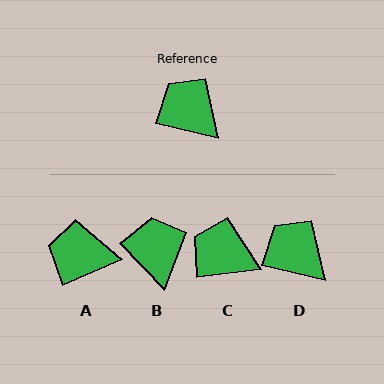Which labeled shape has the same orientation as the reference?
D.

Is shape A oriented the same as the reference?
No, it is off by about 37 degrees.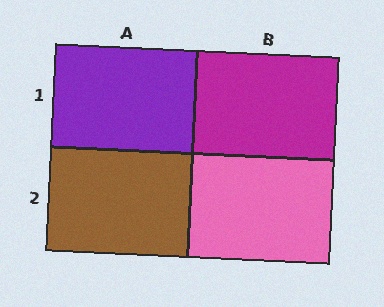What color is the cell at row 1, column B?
Magenta.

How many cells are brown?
1 cell is brown.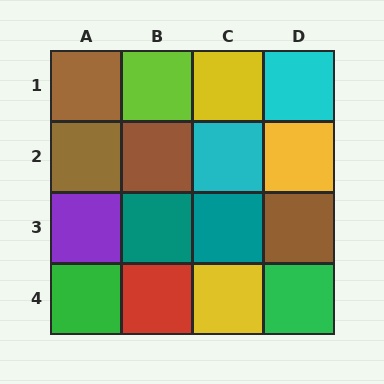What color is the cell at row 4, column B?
Red.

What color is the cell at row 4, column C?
Yellow.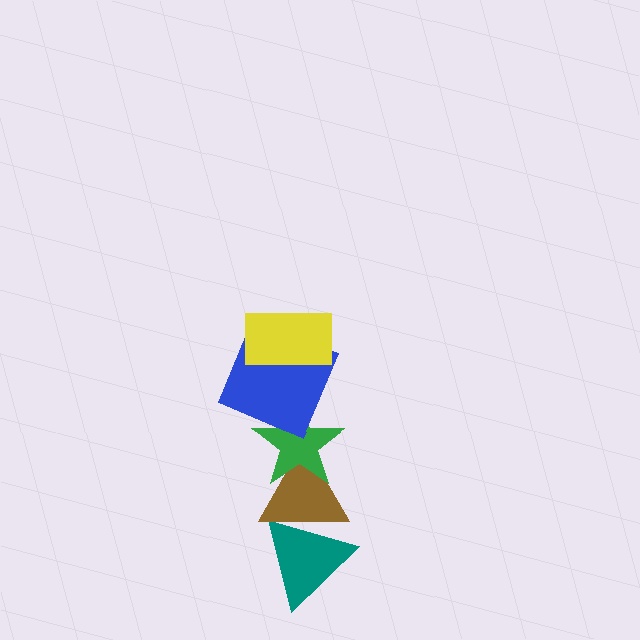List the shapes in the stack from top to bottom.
From top to bottom: the yellow rectangle, the blue square, the green star, the brown triangle, the teal triangle.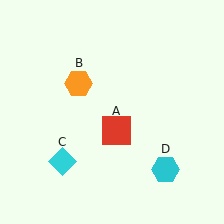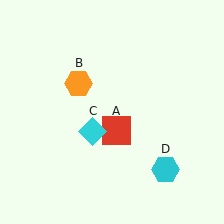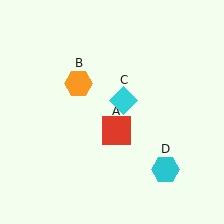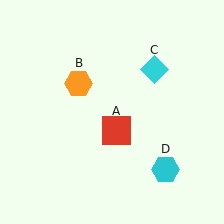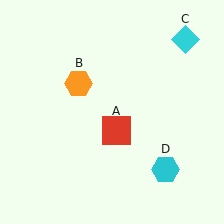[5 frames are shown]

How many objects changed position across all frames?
1 object changed position: cyan diamond (object C).